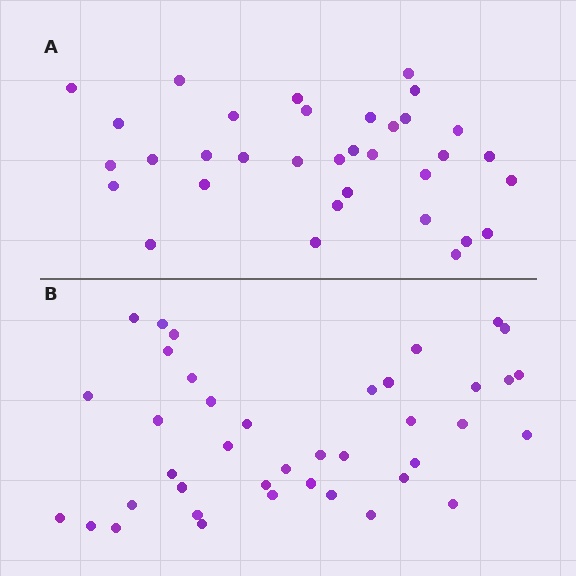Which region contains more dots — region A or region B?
Region B (the bottom region) has more dots.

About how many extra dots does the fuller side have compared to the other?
Region B has about 6 more dots than region A.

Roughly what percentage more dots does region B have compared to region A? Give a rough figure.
About 20% more.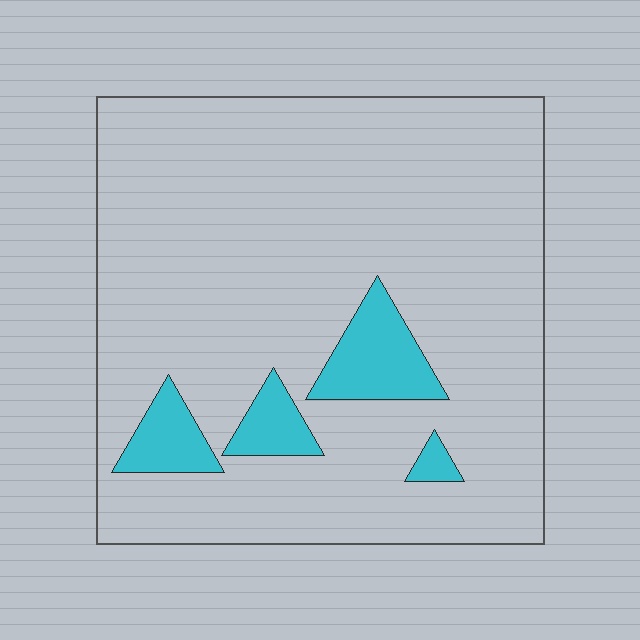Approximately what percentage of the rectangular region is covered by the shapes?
Approximately 10%.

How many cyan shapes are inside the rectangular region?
4.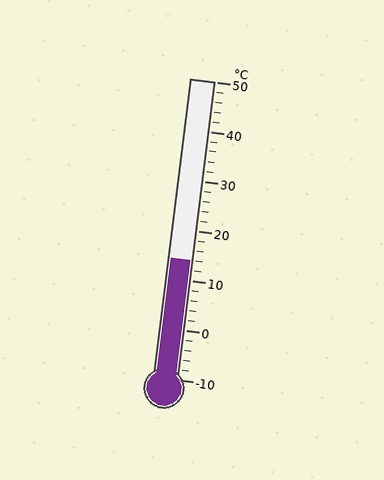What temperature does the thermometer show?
The thermometer shows approximately 14°C.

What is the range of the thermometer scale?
The thermometer scale ranges from -10°C to 50°C.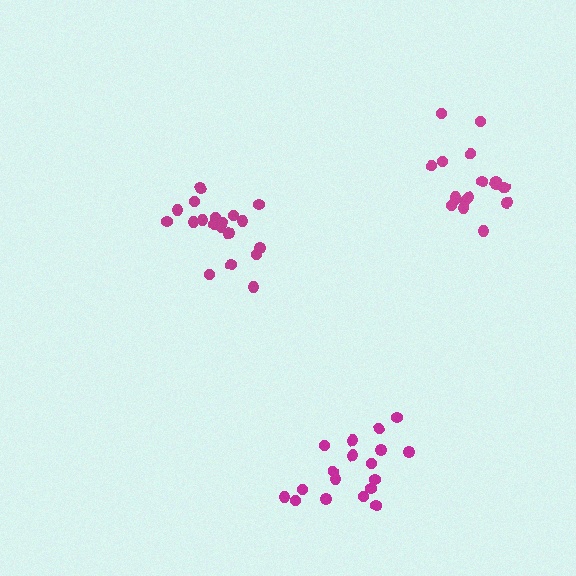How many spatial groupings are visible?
There are 3 spatial groupings.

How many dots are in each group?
Group 1: 19 dots, Group 2: 18 dots, Group 3: 18 dots (55 total).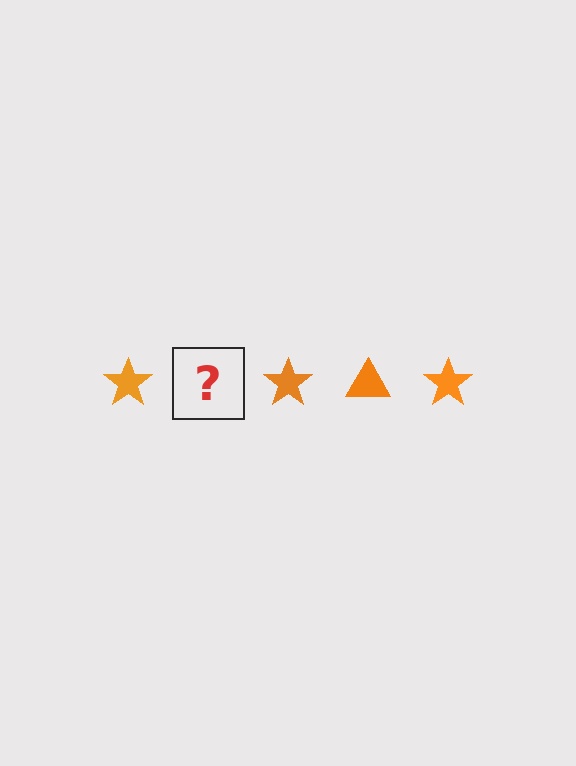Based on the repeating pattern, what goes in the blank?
The blank should be an orange triangle.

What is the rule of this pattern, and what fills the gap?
The rule is that the pattern cycles through star, triangle shapes in orange. The gap should be filled with an orange triangle.